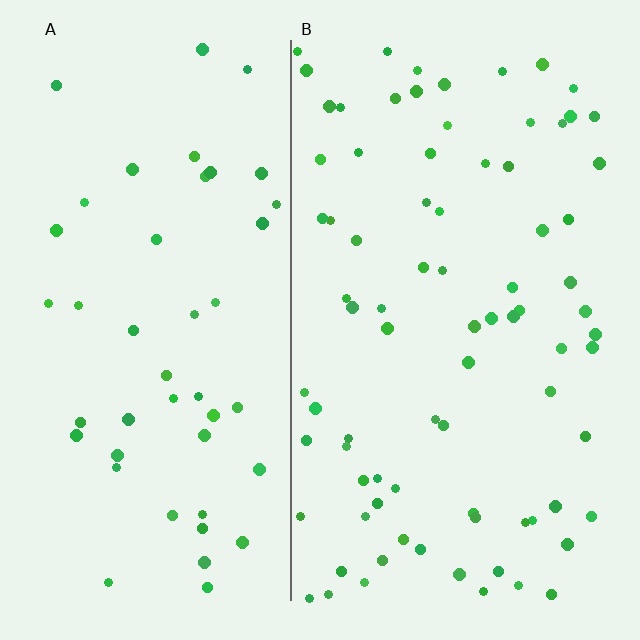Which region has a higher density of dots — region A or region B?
B (the right).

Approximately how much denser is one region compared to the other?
Approximately 1.8× — region B over region A.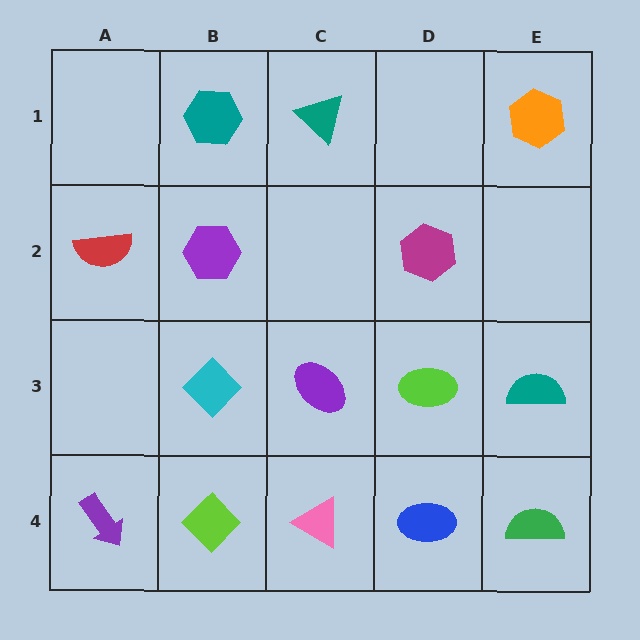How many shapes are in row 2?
3 shapes.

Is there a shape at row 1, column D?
No, that cell is empty.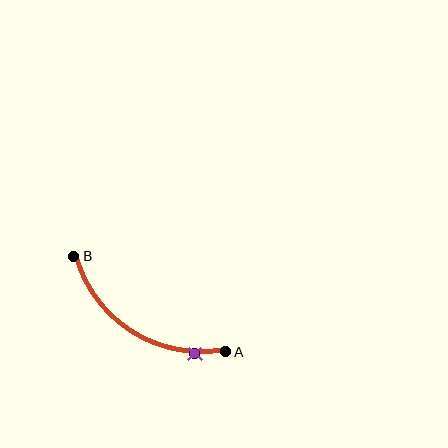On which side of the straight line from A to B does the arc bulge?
The arc bulges below the straight line connecting A and B.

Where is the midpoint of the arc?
The arc midpoint is the point on the curve farthest from the straight line joining A and B. It sits below that line.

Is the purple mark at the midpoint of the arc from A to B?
No. The purple mark lies on the arc but is closer to endpoint A. The arc midpoint would be at the point on the curve equidistant along the arc from both A and B.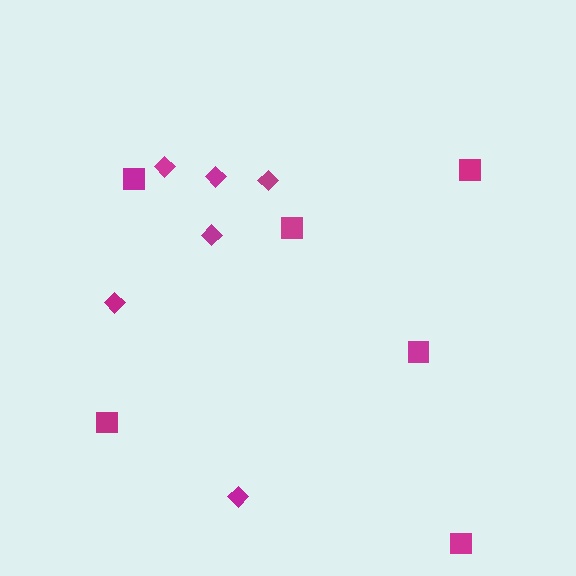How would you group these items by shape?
There are 2 groups: one group of squares (6) and one group of diamonds (6).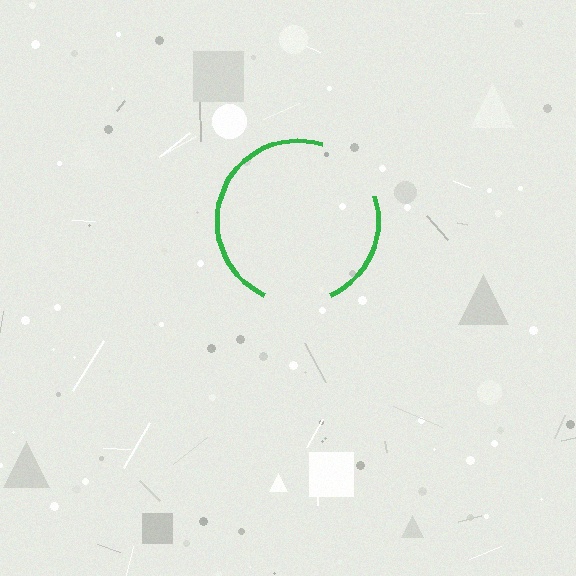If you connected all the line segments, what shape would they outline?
They would outline a circle.